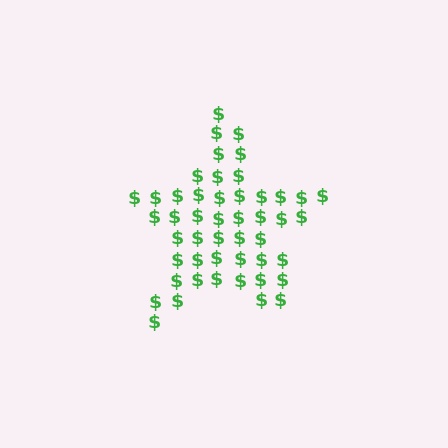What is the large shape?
The large shape is a star.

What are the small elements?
The small elements are dollar signs.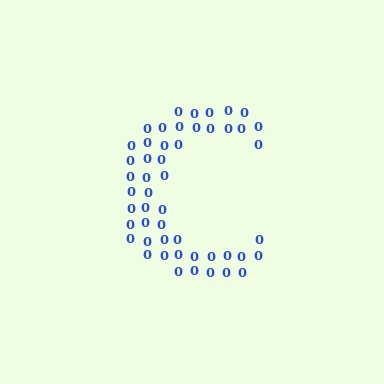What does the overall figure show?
The overall figure shows the letter C.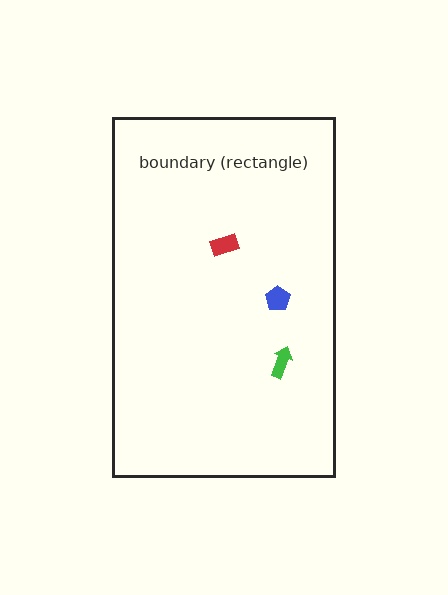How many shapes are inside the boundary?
3 inside, 0 outside.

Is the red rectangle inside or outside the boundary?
Inside.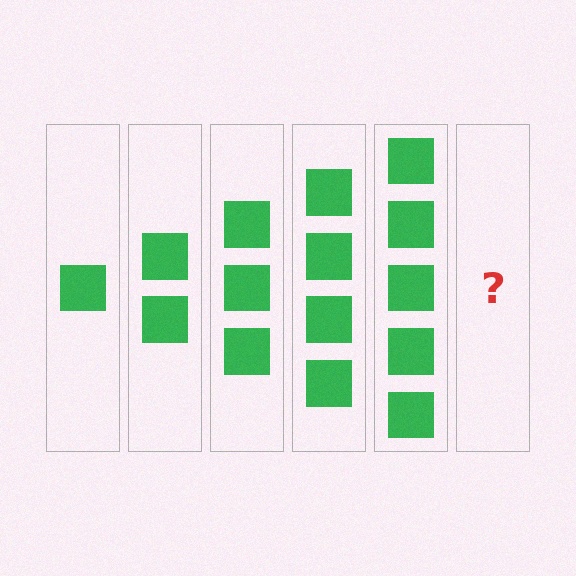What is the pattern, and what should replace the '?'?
The pattern is that each step adds one more square. The '?' should be 6 squares.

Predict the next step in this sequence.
The next step is 6 squares.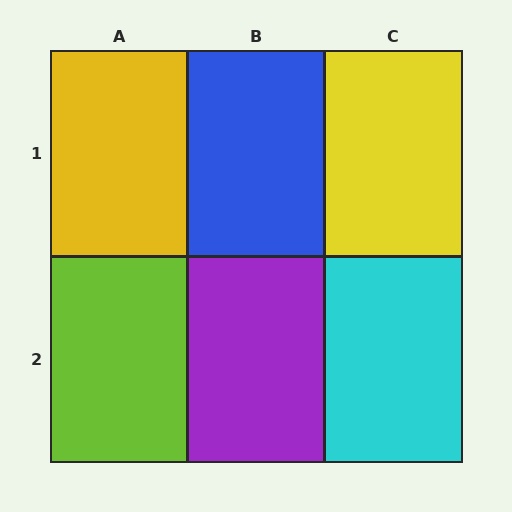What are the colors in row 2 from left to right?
Lime, purple, cyan.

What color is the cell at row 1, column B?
Blue.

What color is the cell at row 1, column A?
Yellow.